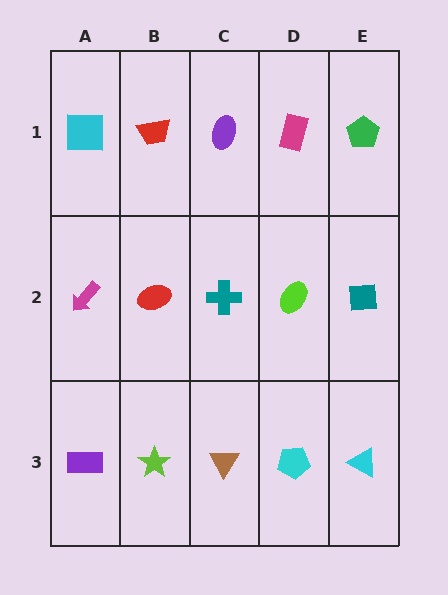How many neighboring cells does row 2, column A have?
3.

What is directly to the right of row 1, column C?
A magenta rectangle.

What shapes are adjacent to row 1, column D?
A lime ellipse (row 2, column D), a purple ellipse (row 1, column C), a green pentagon (row 1, column E).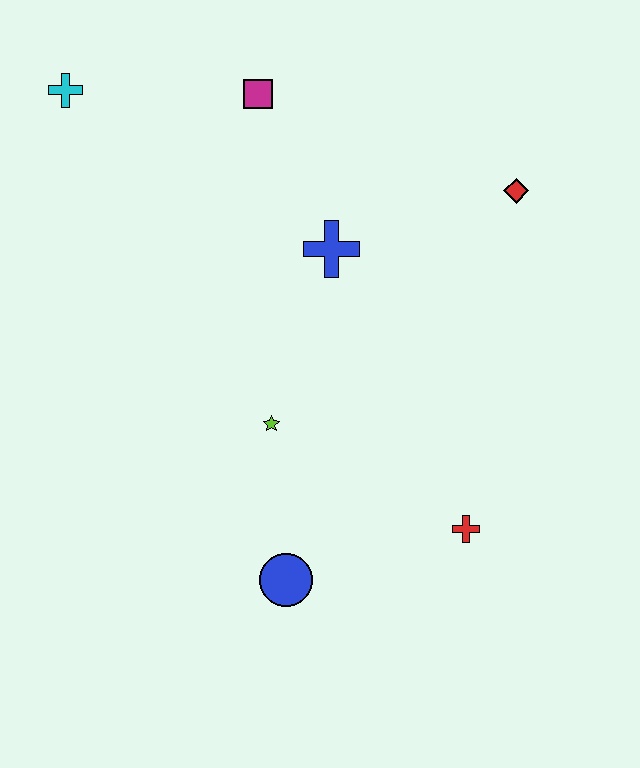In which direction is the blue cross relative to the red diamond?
The blue cross is to the left of the red diamond.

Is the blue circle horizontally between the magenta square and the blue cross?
Yes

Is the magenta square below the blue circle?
No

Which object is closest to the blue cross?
The magenta square is closest to the blue cross.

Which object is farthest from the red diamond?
The cyan cross is farthest from the red diamond.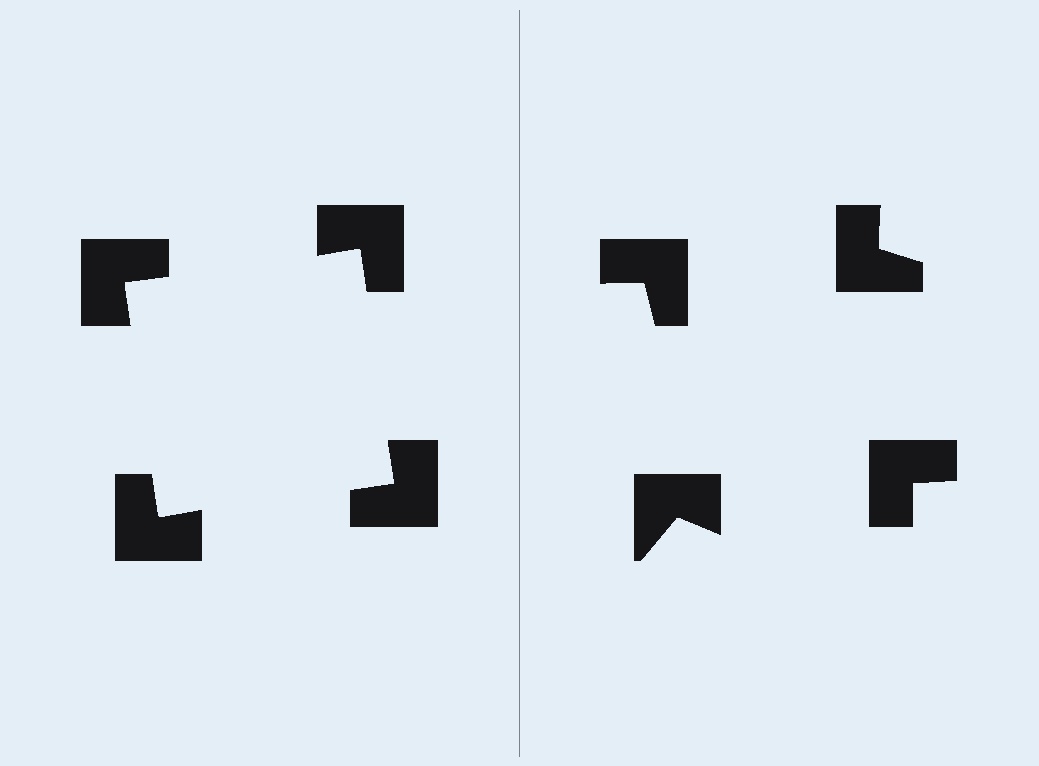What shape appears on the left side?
An illusory square.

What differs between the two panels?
The notched squares are positioned identically on both sides; only the wedge orientations differ. On the left they align to a square; on the right they are misaligned.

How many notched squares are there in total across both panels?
8 — 4 on each side.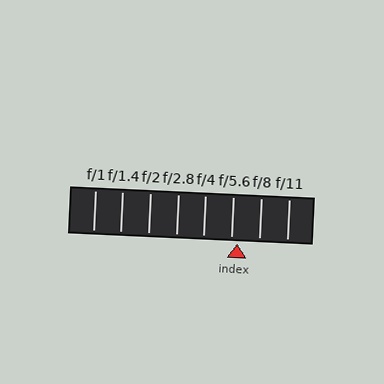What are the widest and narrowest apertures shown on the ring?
The widest aperture shown is f/1 and the narrowest is f/11.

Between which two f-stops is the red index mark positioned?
The index mark is between f/5.6 and f/8.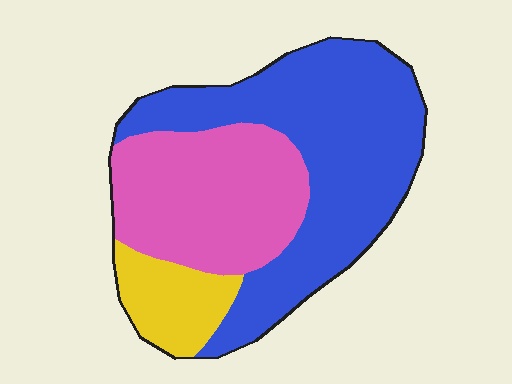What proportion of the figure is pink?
Pink covers around 35% of the figure.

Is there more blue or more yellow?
Blue.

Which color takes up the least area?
Yellow, at roughly 15%.